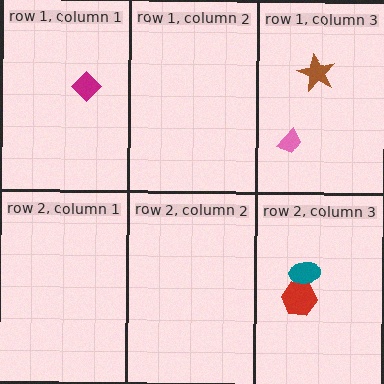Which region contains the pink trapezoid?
The row 1, column 3 region.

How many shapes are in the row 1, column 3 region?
2.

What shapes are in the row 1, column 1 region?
The magenta diamond.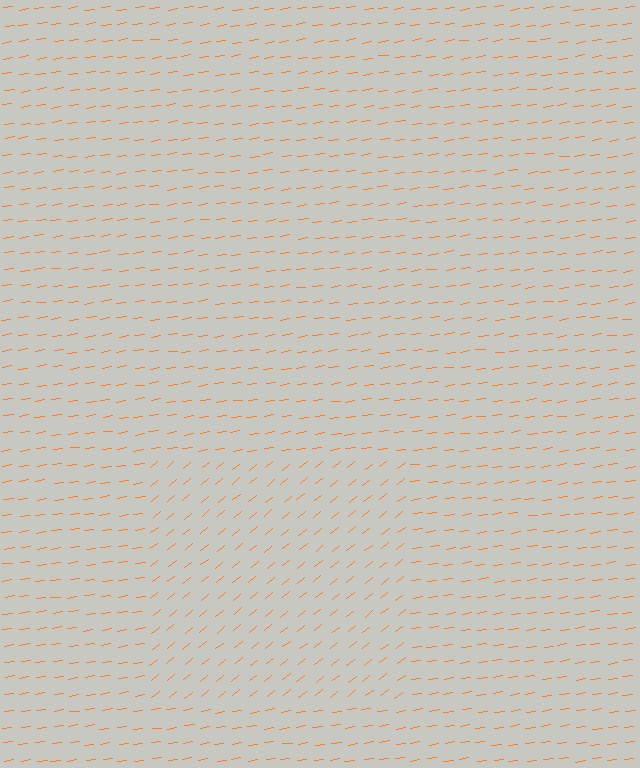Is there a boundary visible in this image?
Yes, there is a texture boundary formed by a change in line orientation.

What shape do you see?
I see a rectangle.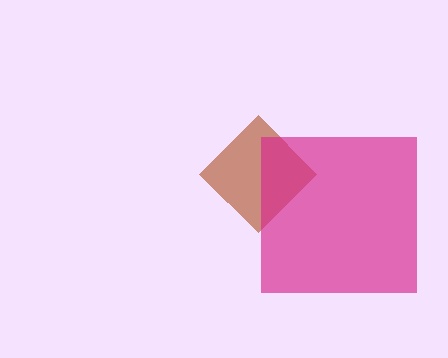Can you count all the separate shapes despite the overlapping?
Yes, there are 2 separate shapes.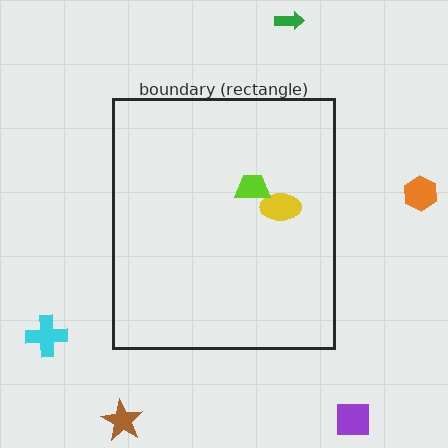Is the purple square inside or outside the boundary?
Outside.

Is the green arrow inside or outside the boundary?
Outside.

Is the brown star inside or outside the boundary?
Outside.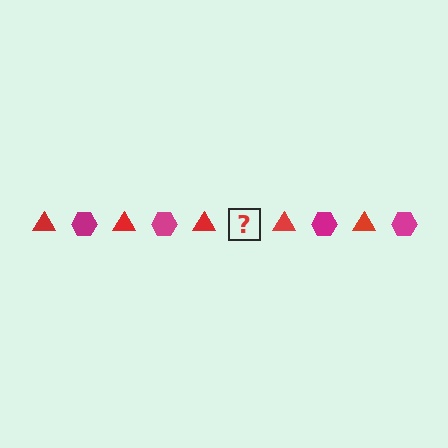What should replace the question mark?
The question mark should be replaced with a magenta hexagon.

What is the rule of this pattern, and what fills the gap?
The rule is that the pattern alternates between red triangle and magenta hexagon. The gap should be filled with a magenta hexagon.